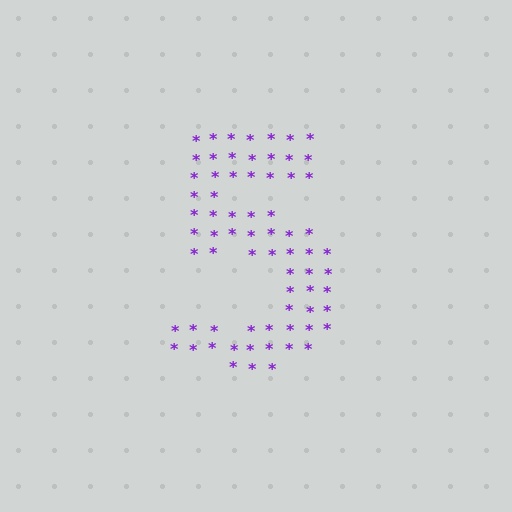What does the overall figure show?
The overall figure shows the digit 5.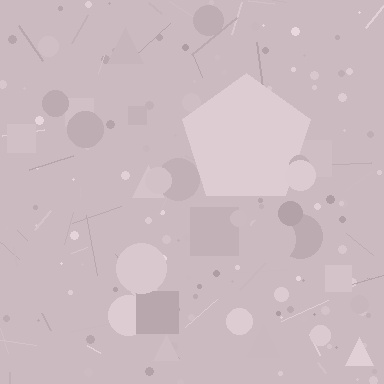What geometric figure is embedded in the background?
A pentagon is embedded in the background.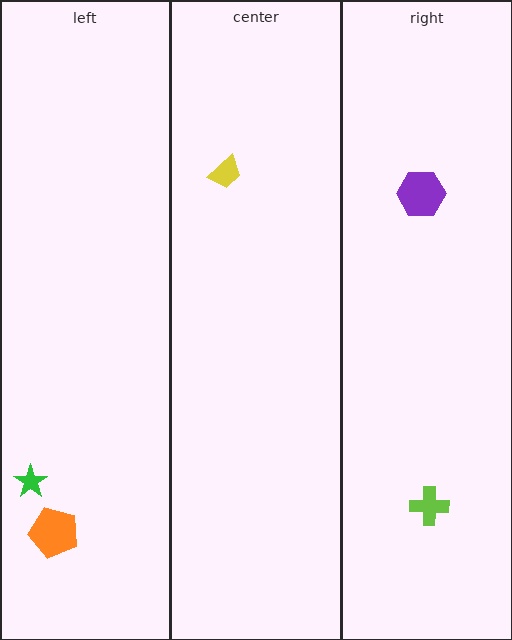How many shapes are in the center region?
1.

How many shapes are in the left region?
2.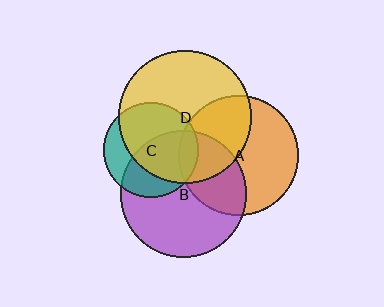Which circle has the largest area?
Circle D (yellow).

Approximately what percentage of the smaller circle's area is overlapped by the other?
Approximately 40%.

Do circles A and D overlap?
Yes.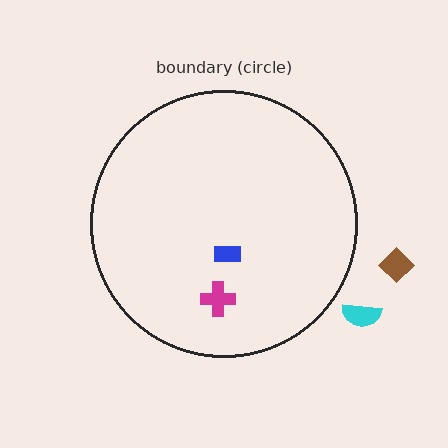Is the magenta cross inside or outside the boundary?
Inside.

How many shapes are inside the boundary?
2 inside, 2 outside.